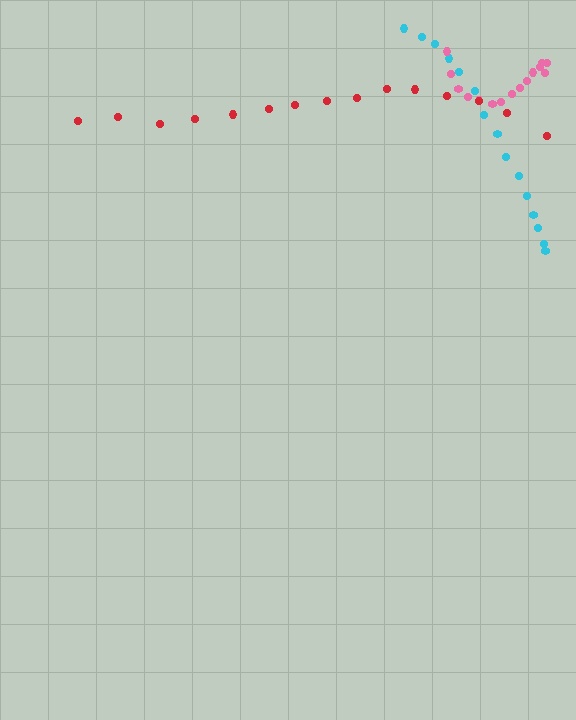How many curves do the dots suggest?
There are 3 distinct paths.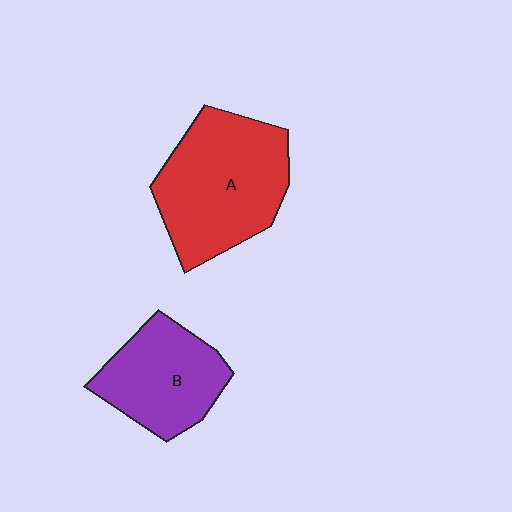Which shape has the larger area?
Shape A (red).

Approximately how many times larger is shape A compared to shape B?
Approximately 1.4 times.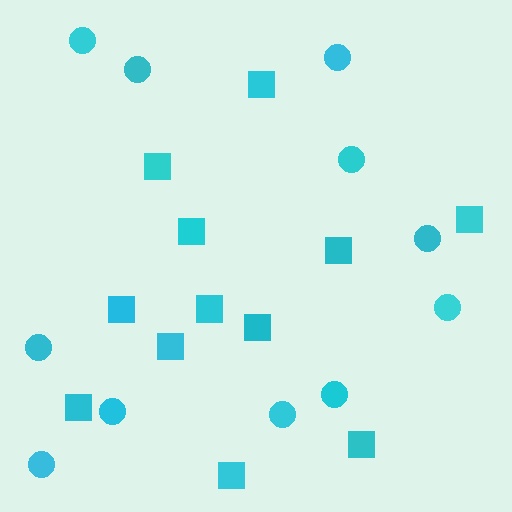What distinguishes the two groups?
There are 2 groups: one group of circles (11) and one group of squares (12).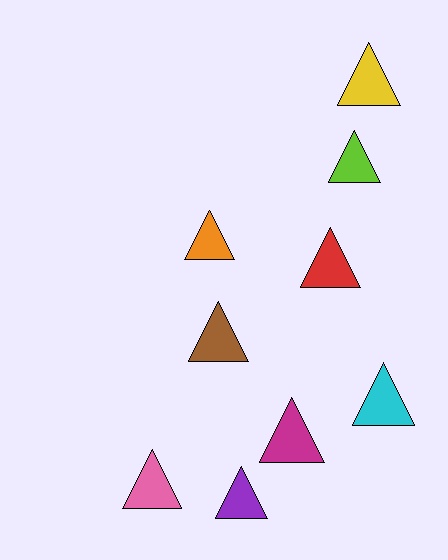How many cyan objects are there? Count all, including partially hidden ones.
There is 1 cyan object.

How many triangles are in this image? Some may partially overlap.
There are 9 triangles.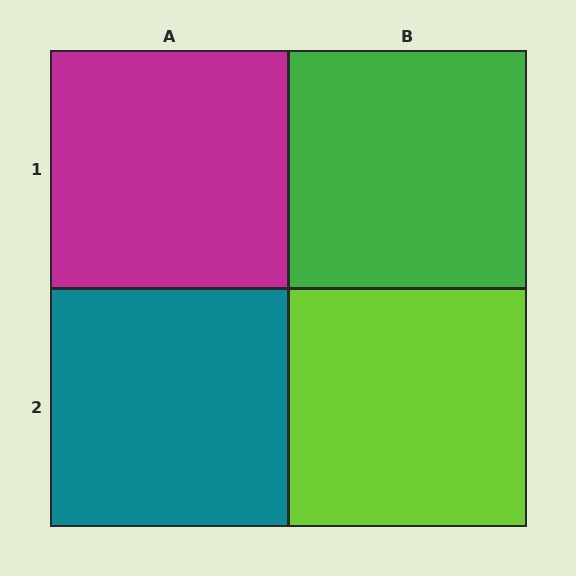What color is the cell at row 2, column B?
Lime.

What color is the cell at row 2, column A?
Teal.